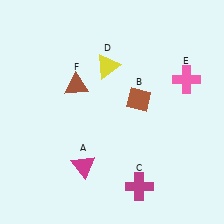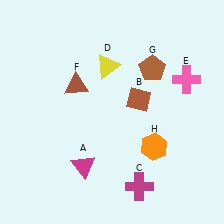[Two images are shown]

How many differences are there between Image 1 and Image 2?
There are 2 differences between the two images.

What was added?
A brown pentagon (G), an orange hexagon (H) were added in Image 2.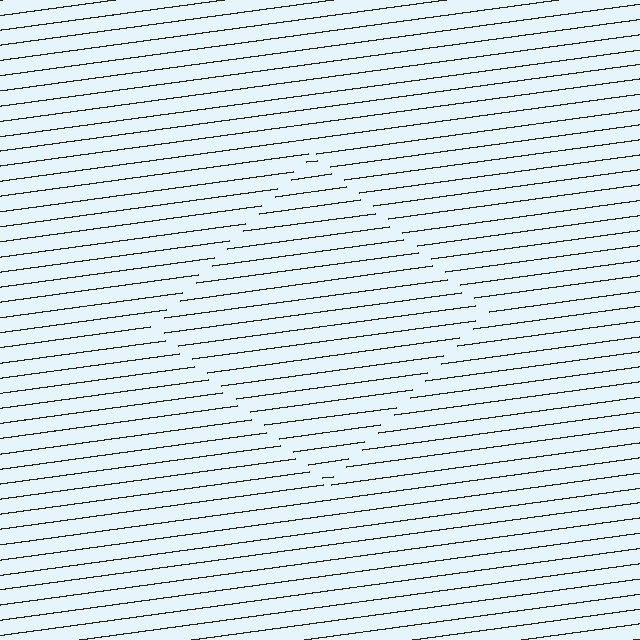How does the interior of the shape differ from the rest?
The interior of the shape contains the same grating, shifted by half a period — the contour is defined by the phase discontinuity where line-ends from the inner and outer gratings abut.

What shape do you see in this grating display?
An illusory square. The interior of the shape contains the same grating, shifted by half a period — the contour is defined by the phase discontinuity where line-ends from the inner and outer gratings abut.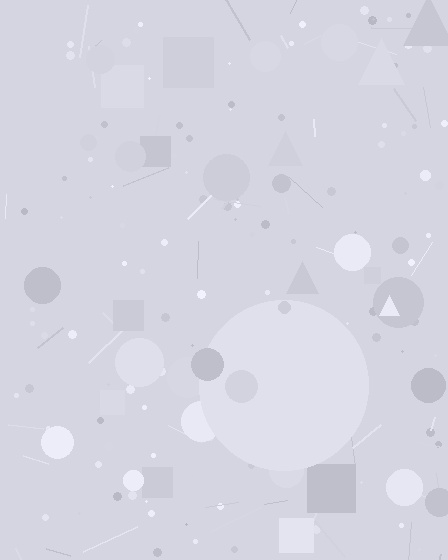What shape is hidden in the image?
A circle is hidden in the image.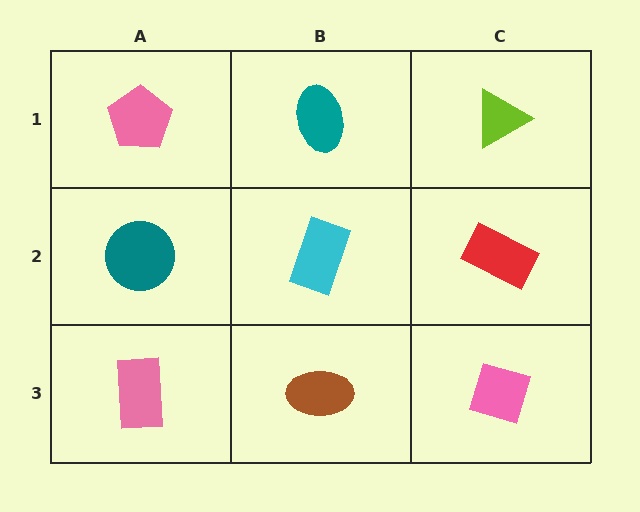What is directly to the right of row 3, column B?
A pink diamond.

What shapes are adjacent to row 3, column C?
A red rectangle (row 2, column C), a brown ellipse (row 3, column B).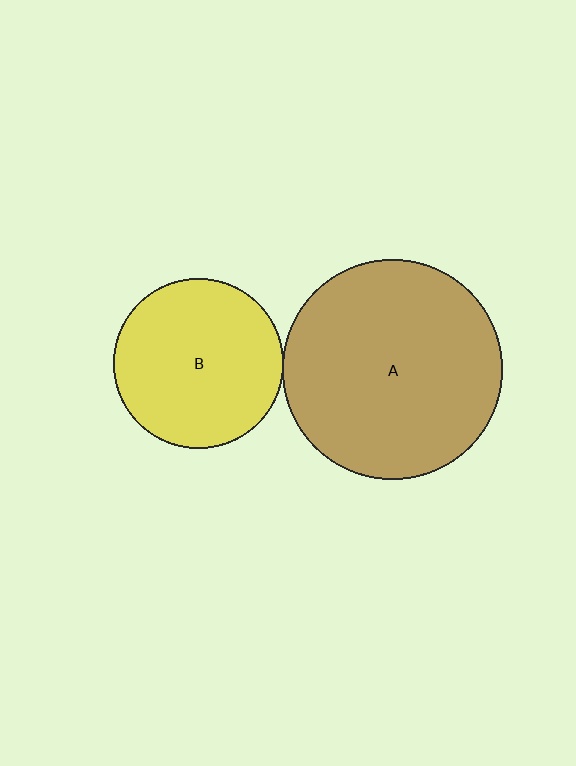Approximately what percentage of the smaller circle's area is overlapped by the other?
Approximately 5%.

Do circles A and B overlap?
Yes.